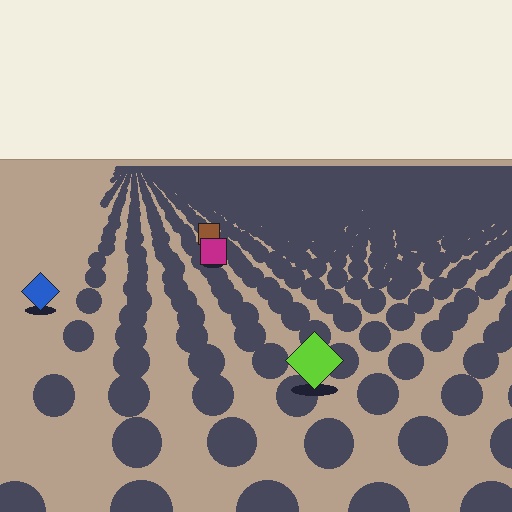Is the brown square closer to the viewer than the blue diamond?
No. The blue diamond is closer — you can tell from the texture gradient: the ground texture is coarser near it.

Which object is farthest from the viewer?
The brown square is farthest from the viewer. It appears smaller and the ground texture around it is denser.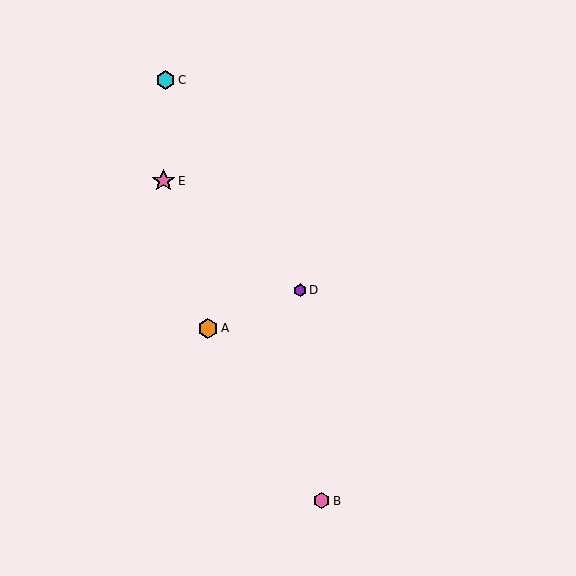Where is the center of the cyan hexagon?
The center of the cyan hexagon is at (165, 80).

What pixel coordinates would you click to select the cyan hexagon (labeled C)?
Click at (165, 80) to select the cyan hexagon C.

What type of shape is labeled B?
Shape B is a pink hexagon.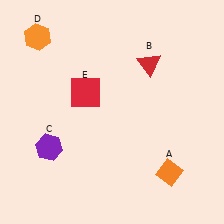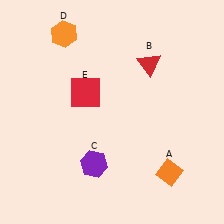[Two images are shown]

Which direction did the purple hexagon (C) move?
The purple hexagon (C) moved right.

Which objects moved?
The objects that moved are: the purple hexagon (C), the orange hexagon (D).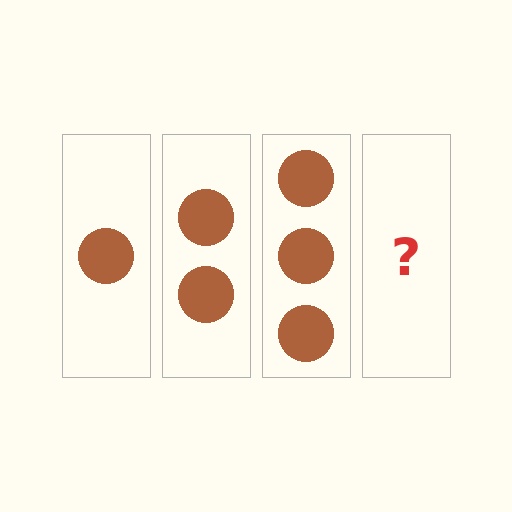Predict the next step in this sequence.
The next step is 4 circles.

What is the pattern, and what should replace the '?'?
The pattern is that each step adds one more circle. The '?' should be 4 circles.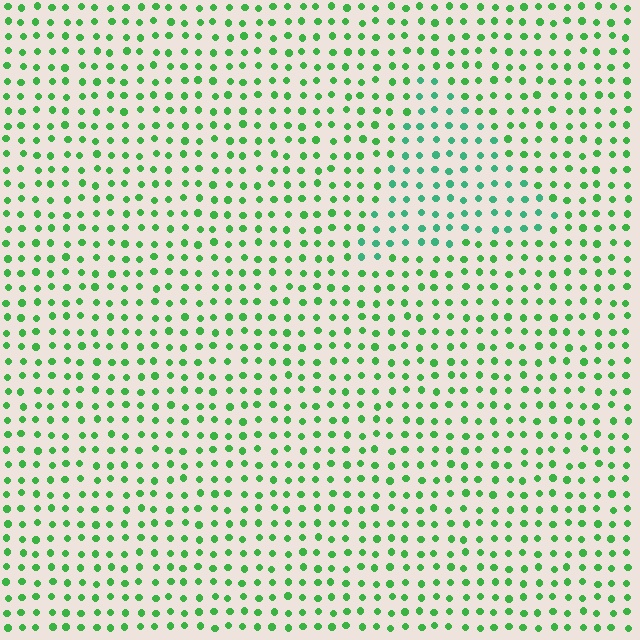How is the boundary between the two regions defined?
The boundary is defined purely by a slight shift in hue (about 30 degrees). Spacing, size, and orientation are identical on both sides.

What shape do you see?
I see a triangle.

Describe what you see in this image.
The image is filled with small green elements in a uniform arrangement. A triangle-shaped region is visible where the elements are tinted to a slightly different hue, forming a subtle color boundary.